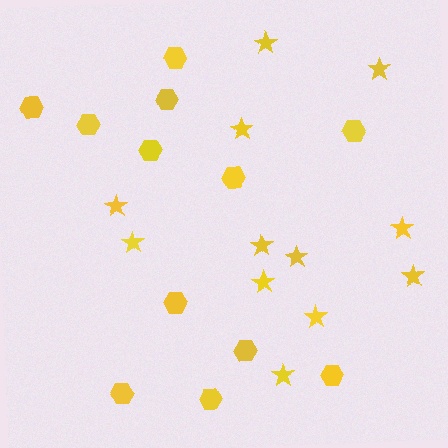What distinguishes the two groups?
There are 2 groups: one group of hexagons (12) and one group of stars (12).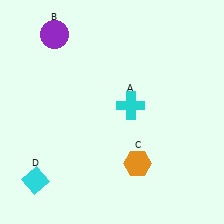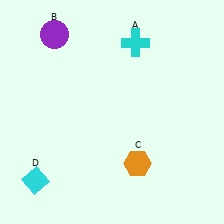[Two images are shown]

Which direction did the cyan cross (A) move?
The cyan cross (A) moved up.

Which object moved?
The cyan cross (A) moved up.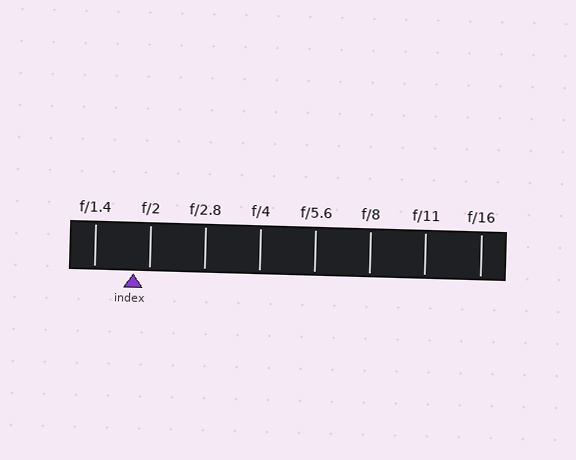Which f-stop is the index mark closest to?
The index mark is closest to f/2.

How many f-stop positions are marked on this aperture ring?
There are 8 f-stop positions marked.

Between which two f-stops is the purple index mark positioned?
The index mark is between f/1.4 and f/2.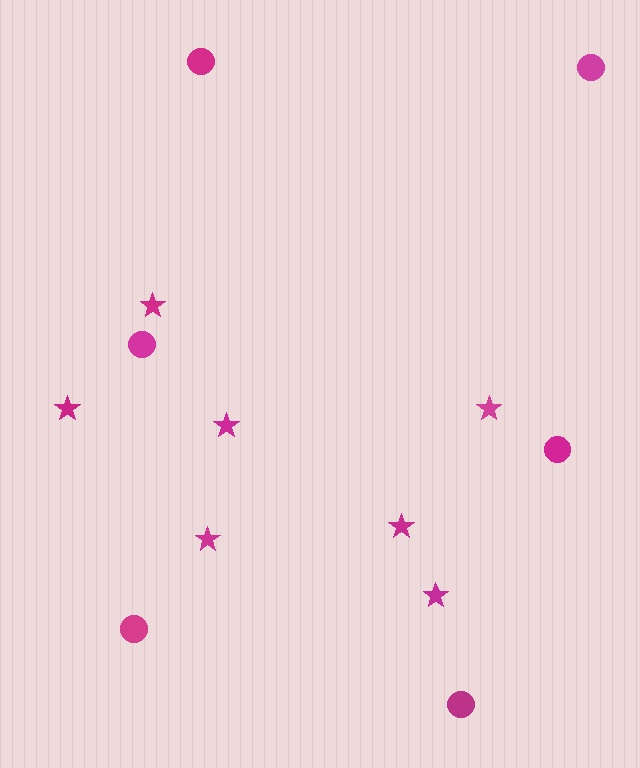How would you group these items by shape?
There are 2 groups: one group of stars (7) and one group of circles (6).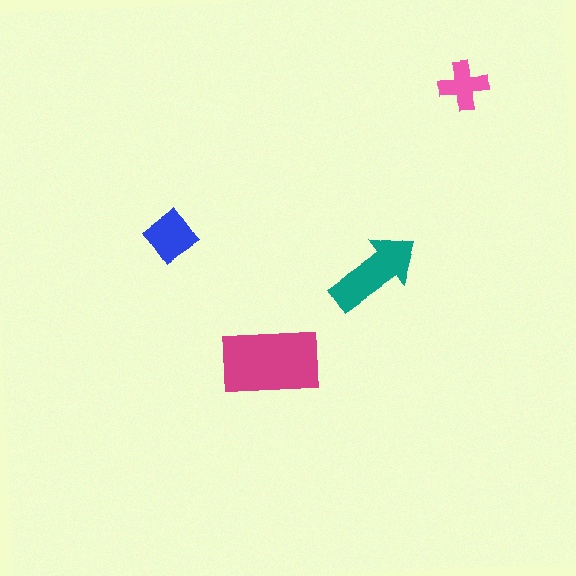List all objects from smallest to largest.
The pink cross, the blue diamond, the teal arrow, the magenta rectangle.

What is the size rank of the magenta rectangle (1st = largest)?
1st.